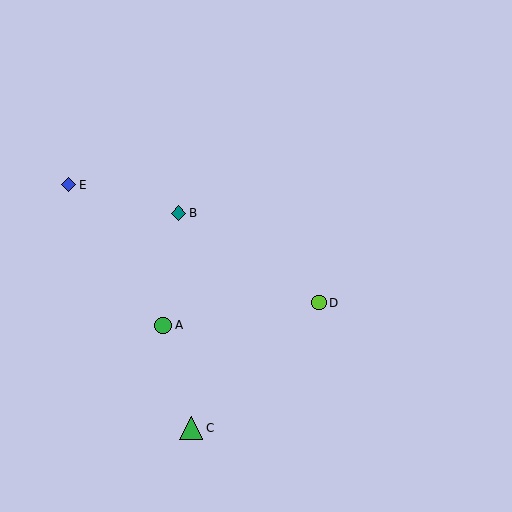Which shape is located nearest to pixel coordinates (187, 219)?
The teal diamond (labeled B) at (179, 213) is nearest to that location.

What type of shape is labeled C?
Shape C is a green triangle.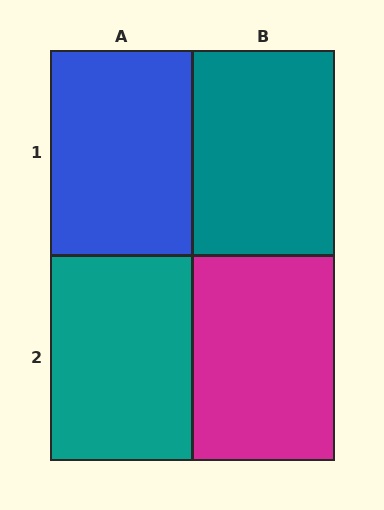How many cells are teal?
2 cells are teal.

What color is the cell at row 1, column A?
Blue.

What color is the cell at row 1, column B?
Teal.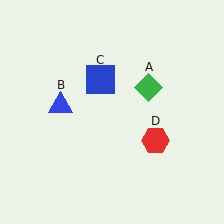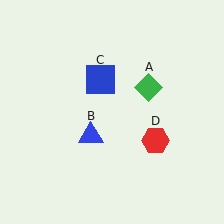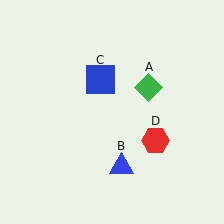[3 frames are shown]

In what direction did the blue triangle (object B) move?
The blue triangle (object B) moved down and to the right.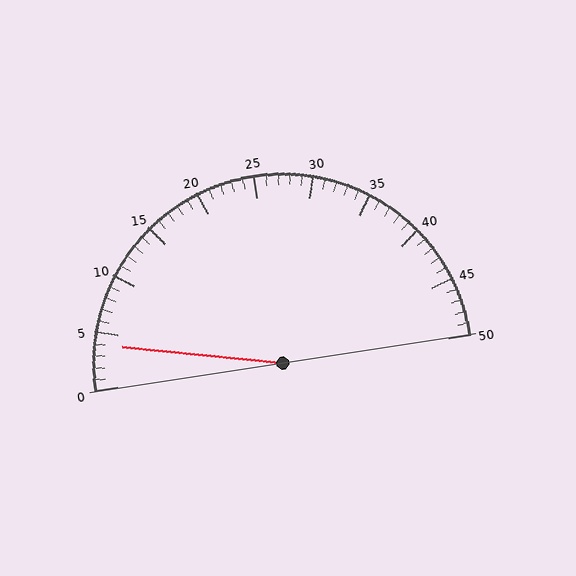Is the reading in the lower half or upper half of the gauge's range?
The reading is in the lower half of the range (0 to 50).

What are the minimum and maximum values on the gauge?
The gauge ranges from 0 to 50.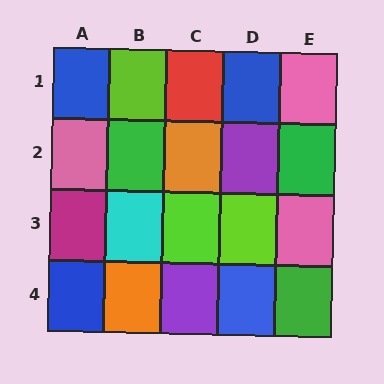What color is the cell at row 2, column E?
Green.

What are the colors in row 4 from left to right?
Blue, orange, purple, blue, green.